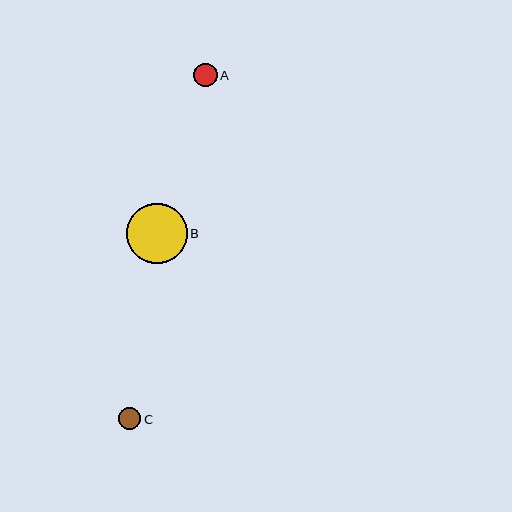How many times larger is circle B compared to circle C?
Circle B is approximately 2.7 times the size of circle C.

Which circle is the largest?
Circle B is the largest with a size of approximately 60 pixels.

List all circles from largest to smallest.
From largest to smallest: B, A, C.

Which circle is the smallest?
Circle C is the smallest with a size of approximately 22 pixels.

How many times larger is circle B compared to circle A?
Circle B is approximately 2.6 times the size of circle A.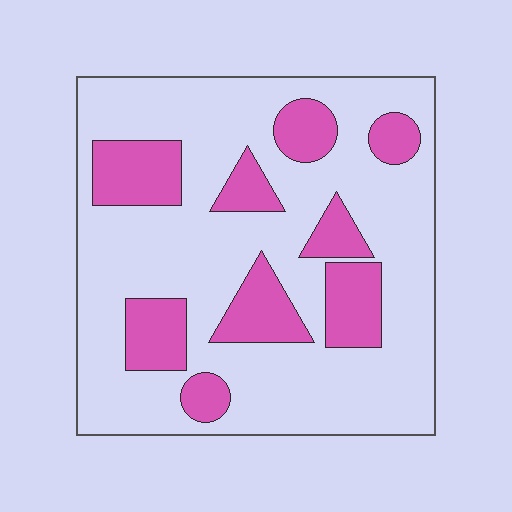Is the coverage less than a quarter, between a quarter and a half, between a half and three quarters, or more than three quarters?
Between a quarter and a half.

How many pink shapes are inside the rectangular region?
9.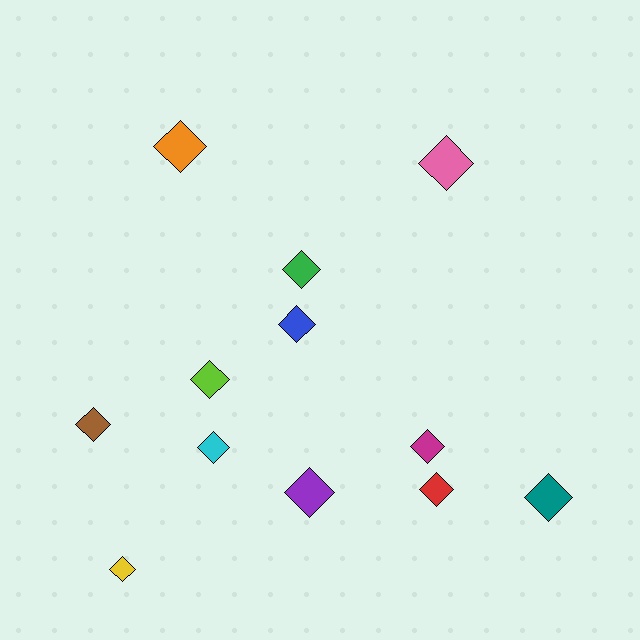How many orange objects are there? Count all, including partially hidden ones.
There is 1 orange object.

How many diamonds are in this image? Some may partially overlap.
There are 12 diamonds.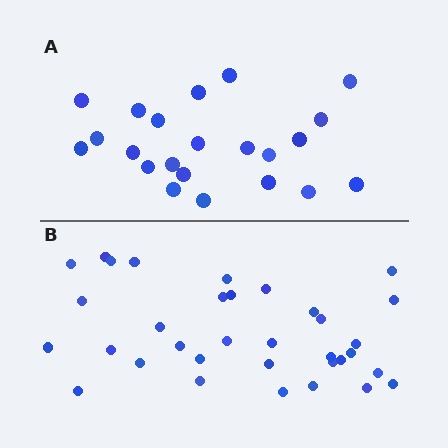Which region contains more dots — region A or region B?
Region B (the bottom region) has more dots.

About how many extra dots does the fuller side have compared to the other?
Region B has roughly 12 or so more dots than region A.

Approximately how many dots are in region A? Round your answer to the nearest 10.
About 20 dots. (The exact count is 22, which rounds to 20.)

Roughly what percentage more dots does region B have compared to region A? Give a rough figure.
About 55% more.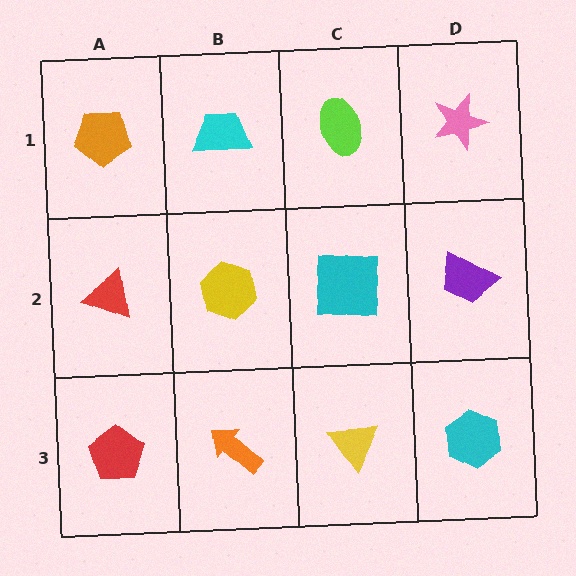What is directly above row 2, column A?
An orange pentagon.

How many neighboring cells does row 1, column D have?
2.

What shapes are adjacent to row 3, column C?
A cyan square (row 2, column C), an orange arrow (row 3, column B), a cyan hexagon (row 3, column D).